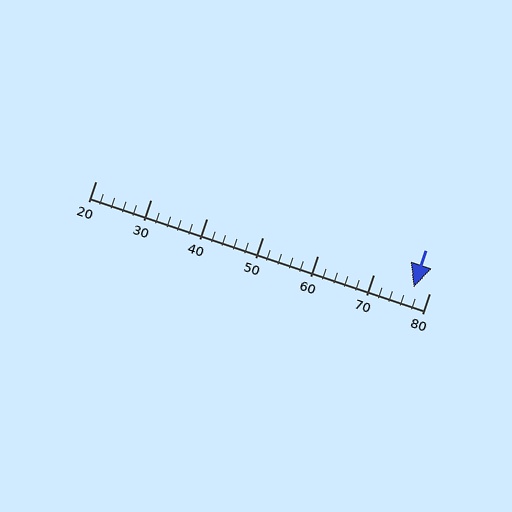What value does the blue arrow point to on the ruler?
The blue arrow points to approximately 77.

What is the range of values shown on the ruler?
The ruler shows values from 20 to 80.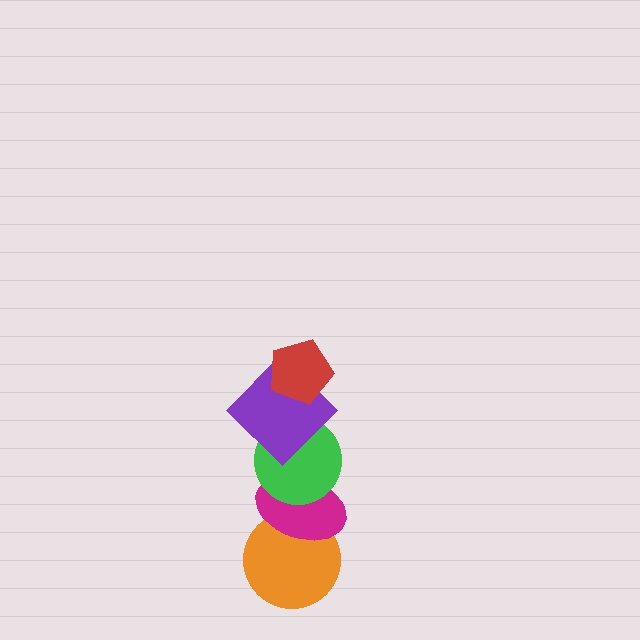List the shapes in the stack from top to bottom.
From top to bottom: the red pentagon, the purple diamond, the green circle, the magenta ellipse, the orange circle.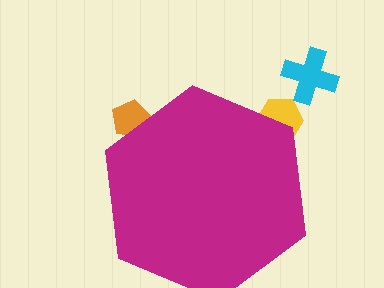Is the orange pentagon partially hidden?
Yes, the orange pentagon is partially hidden behind the magenta hexagon.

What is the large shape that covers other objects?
A magenta hexagon.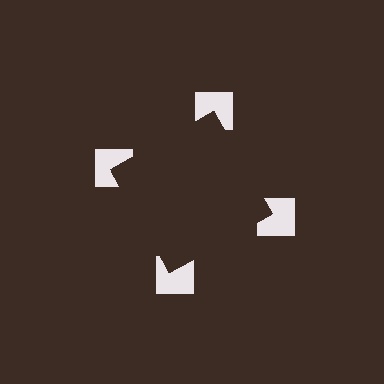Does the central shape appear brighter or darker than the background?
It typically appears slightly darker than the background, even though no actual brightness change is drawn.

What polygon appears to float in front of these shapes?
An illusory square — its edges are inferred from the aligned wedge cuts in the notched squares, not physically drawn.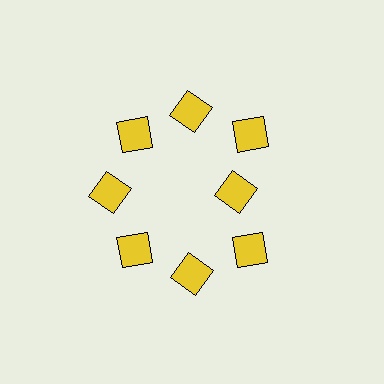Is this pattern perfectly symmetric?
No. The 8 yellow diamonds are arranged in a ring, but one element near the 3 o'clock position is pulled inward toward the center, breaking the 8-fold rotational symmetry.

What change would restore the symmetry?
The symmetry would be restored by moving it outward, back onto the ring so that all 8 diamonds sit at equal angles and equal distance from the center.